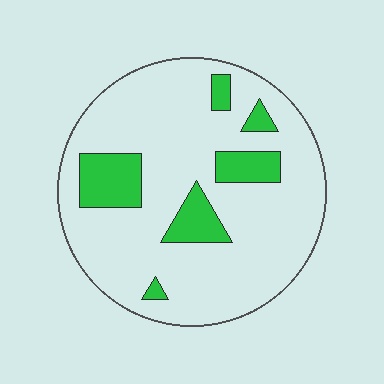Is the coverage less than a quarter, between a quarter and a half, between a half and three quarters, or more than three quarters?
Less than a quarter.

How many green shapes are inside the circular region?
6.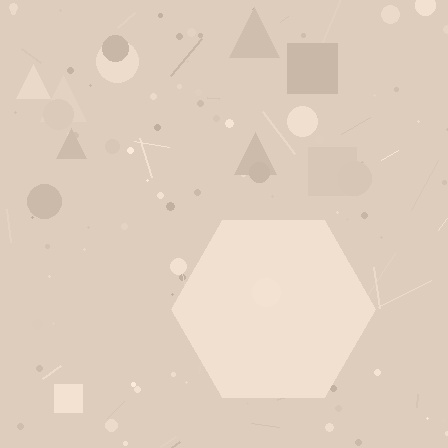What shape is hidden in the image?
A hexagon is hidden in the image.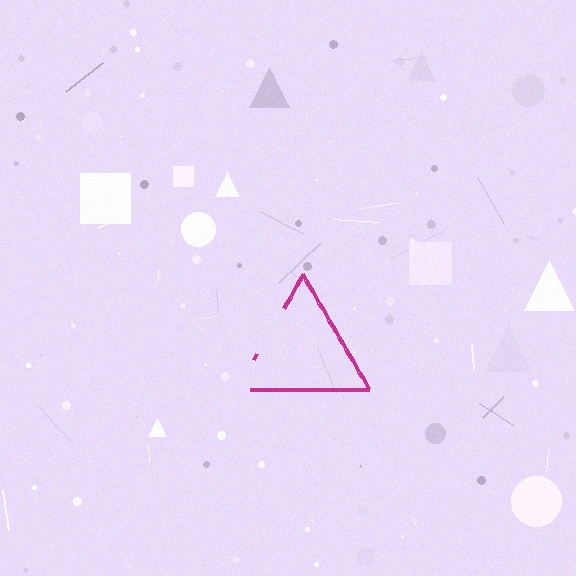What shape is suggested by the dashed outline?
The dashed outline suggests a triangle.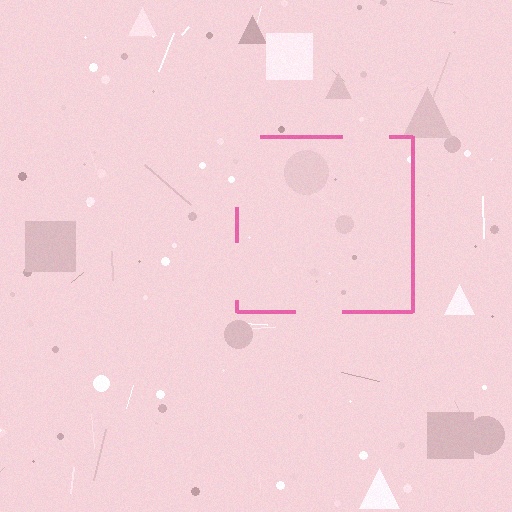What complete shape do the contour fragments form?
The contour fragments form a square.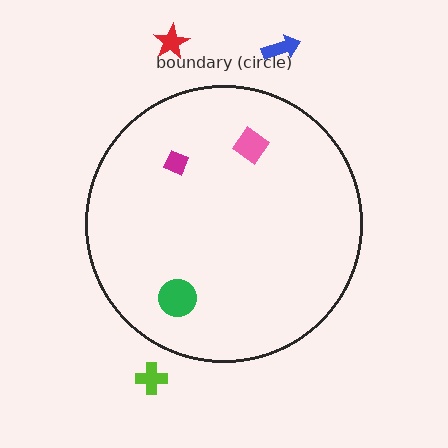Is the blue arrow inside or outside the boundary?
Outside.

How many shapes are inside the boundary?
3 inside, 3 outside.